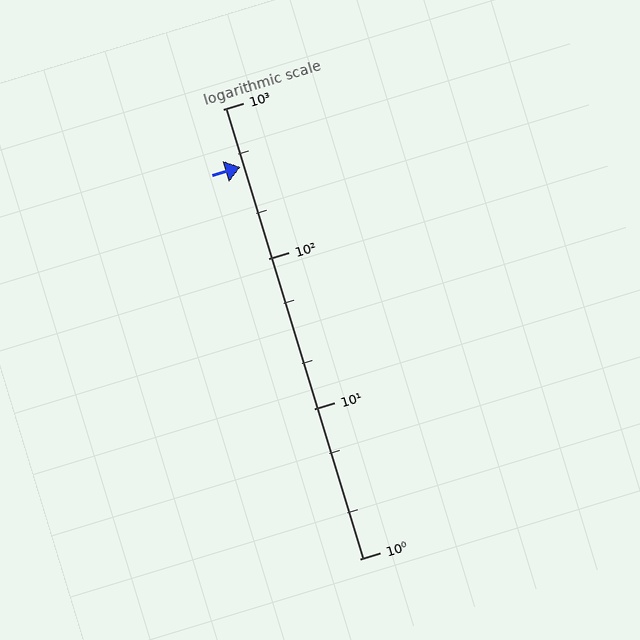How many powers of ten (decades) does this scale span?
The scale spans 3 decades, from 1 to 1000.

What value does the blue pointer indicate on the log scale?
The pointer indicates approximately 410.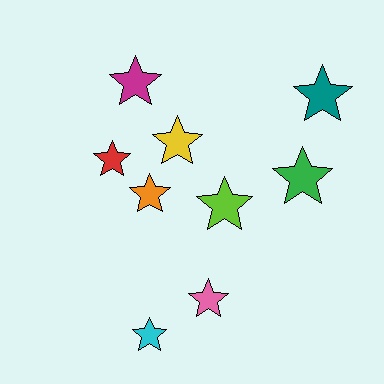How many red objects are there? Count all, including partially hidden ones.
There is 1 red object.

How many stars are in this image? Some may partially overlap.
There are 9 stars.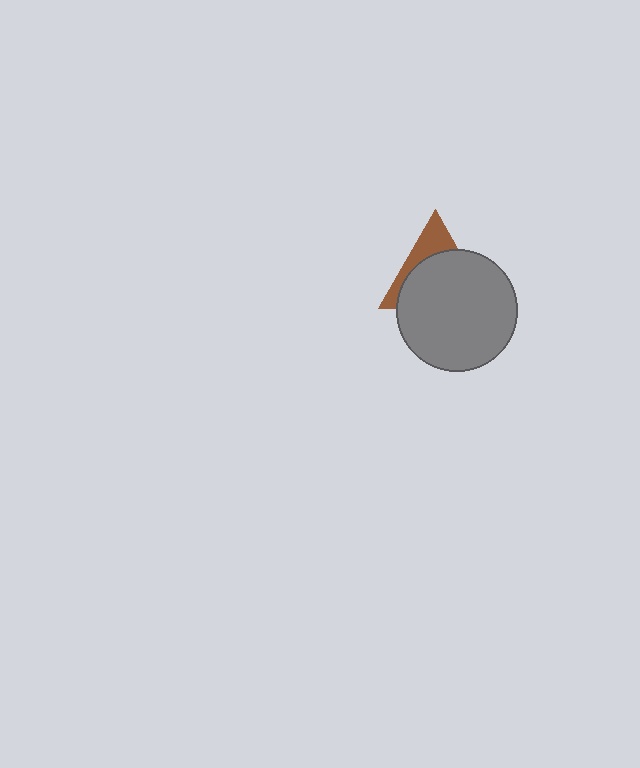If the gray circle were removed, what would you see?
You would see the complete brown triangle.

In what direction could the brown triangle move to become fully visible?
The brown triangle could move up. That would shift it out from behind the gray circle entirely.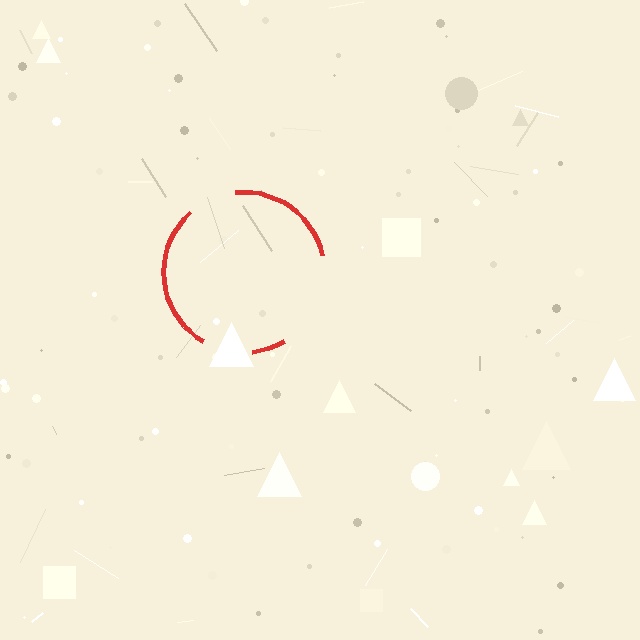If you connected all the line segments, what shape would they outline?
They would outline a circle.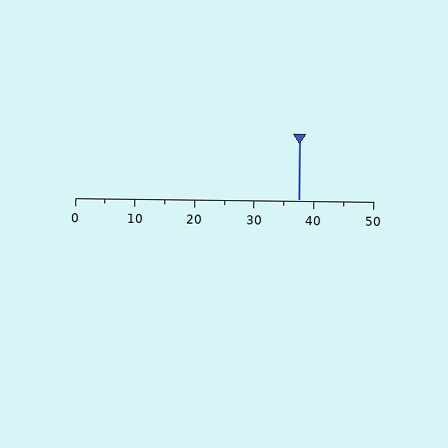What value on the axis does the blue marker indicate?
The marker indicates approximately 37.5.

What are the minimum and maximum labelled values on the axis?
The axis runs from 0 to 50.